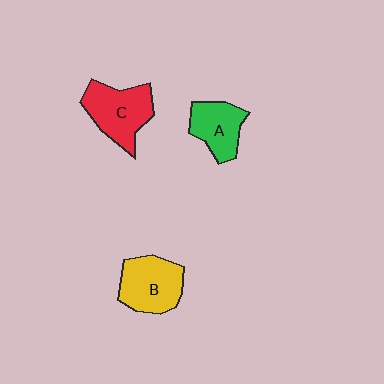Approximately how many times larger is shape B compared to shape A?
Approximately 1.3 times.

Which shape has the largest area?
Shape C (red).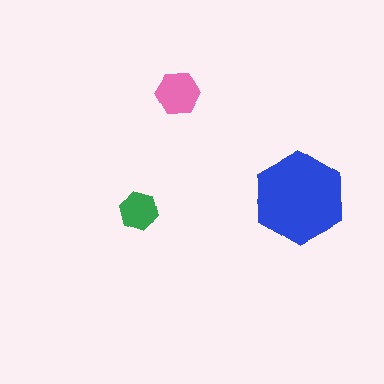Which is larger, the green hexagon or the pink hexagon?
The pink one.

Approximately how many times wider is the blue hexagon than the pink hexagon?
About 2 times wider.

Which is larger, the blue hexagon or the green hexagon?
The blue one.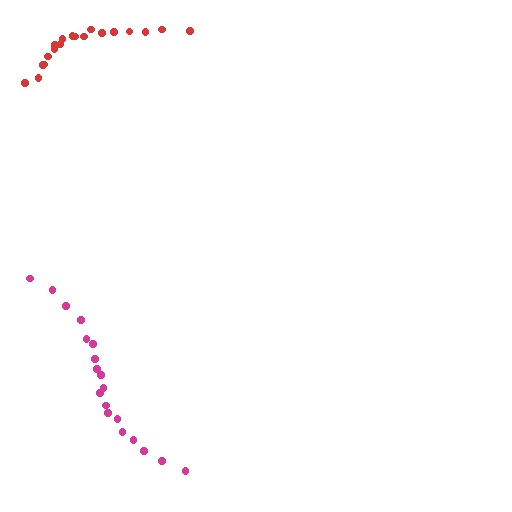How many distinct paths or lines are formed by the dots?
There are 2 distinct paths.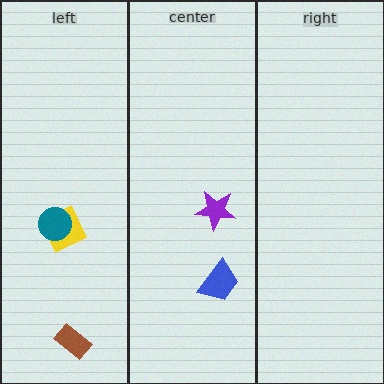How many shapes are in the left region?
3.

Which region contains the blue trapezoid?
The center region.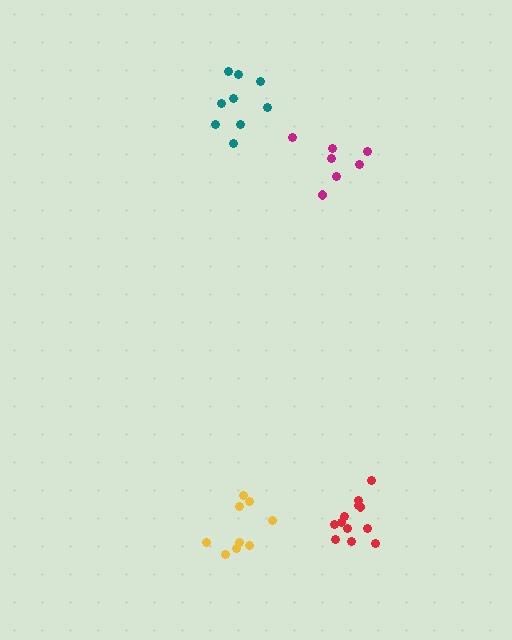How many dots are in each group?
Group 1: 7 dots, Group 2: 12 dots, Group 3: 9 dots, Group 4: 9 dots (37 total).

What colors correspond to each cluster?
The clusters are colored: magenta, red, teal, yellow.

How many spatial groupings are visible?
There are 4 spatial groupings.